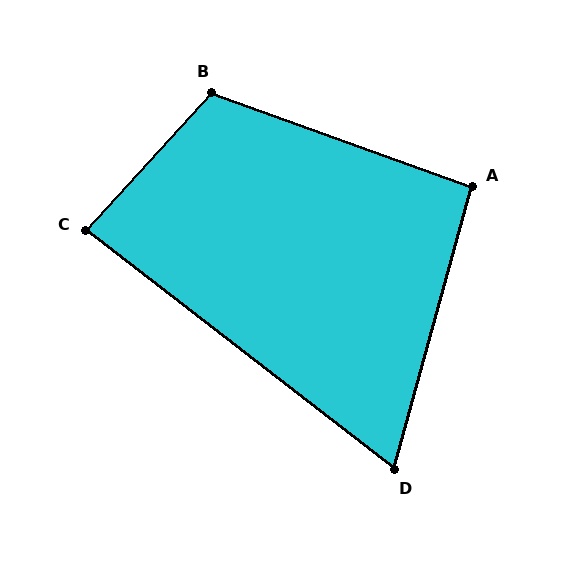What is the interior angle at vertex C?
Approximately 86 degrees (approximately right).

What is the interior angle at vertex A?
Approximately 94 degrees (approximately right).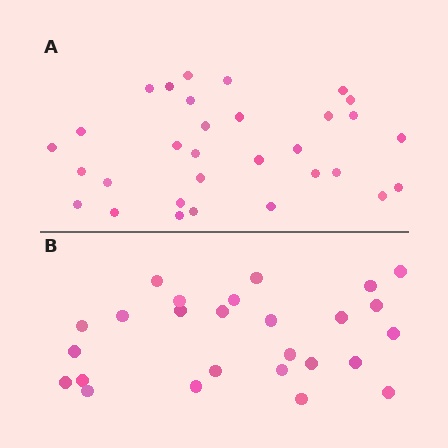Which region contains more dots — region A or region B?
Region A (the top region) has more dots.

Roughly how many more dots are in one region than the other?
Region A has about 5 more dots than region B.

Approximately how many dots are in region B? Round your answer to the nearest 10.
About 30 dots. (The exact count is 26, which rounds to 30.)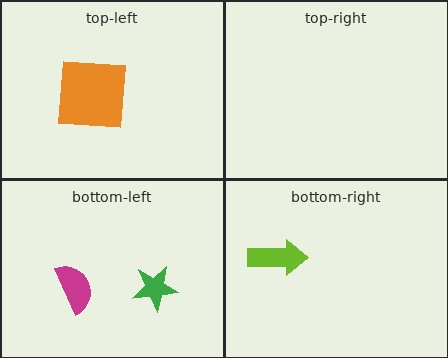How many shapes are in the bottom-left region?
2.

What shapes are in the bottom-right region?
The lime arrow.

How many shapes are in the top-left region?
1.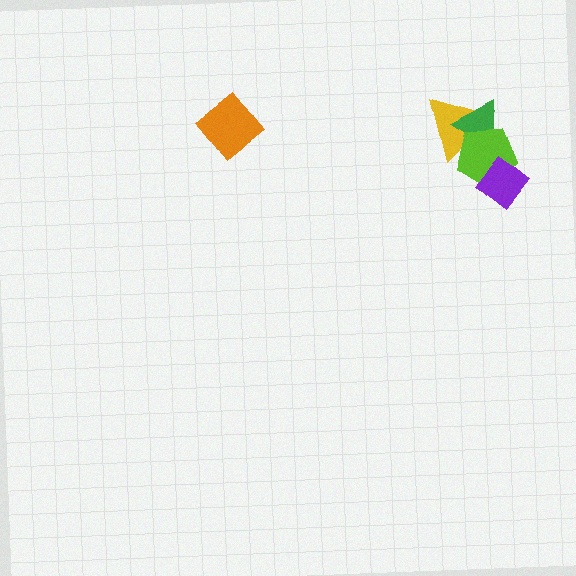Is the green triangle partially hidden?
Yes, it is partially covered by another shape.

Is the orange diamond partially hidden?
No, no other shape covers it.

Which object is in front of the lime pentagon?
The purple diamond is in front of the lime pentagon.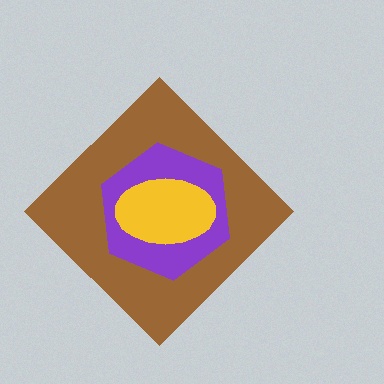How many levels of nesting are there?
3.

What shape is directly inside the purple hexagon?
The yellow ellipse.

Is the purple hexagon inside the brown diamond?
Yes.